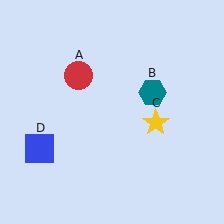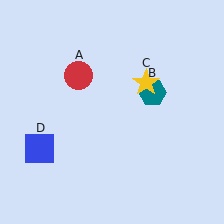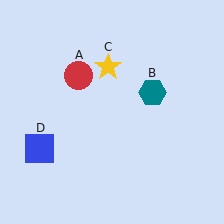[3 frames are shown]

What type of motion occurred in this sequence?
The yellow star (object C) rotated counterclockwise around the center of the scene.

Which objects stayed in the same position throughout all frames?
Red circle (object A) and teal hexagon (object B) and blue square (object D) remained stationary.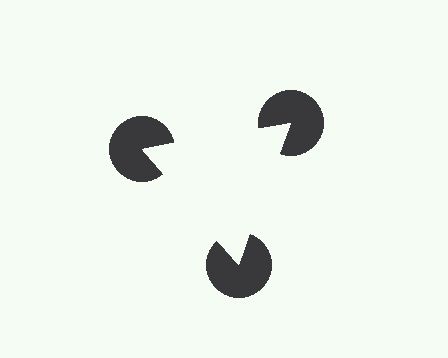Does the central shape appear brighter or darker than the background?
It typically appears slightly brighter than the background, even though no actual brightness change is drawn.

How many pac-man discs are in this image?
There are 3 — one at each vertex of the illusory triangle.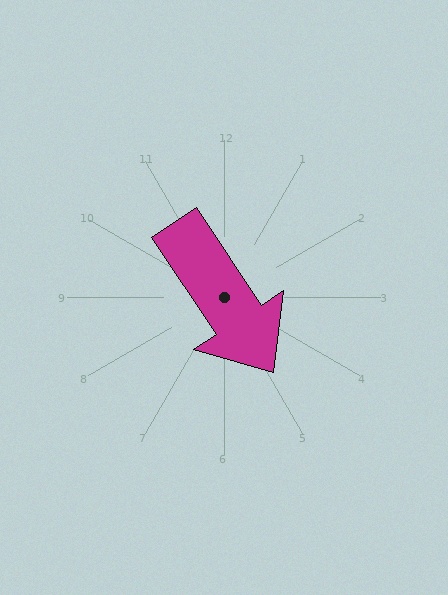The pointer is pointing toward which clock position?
Roughly 5 o'clock.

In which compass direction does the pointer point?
Southeast.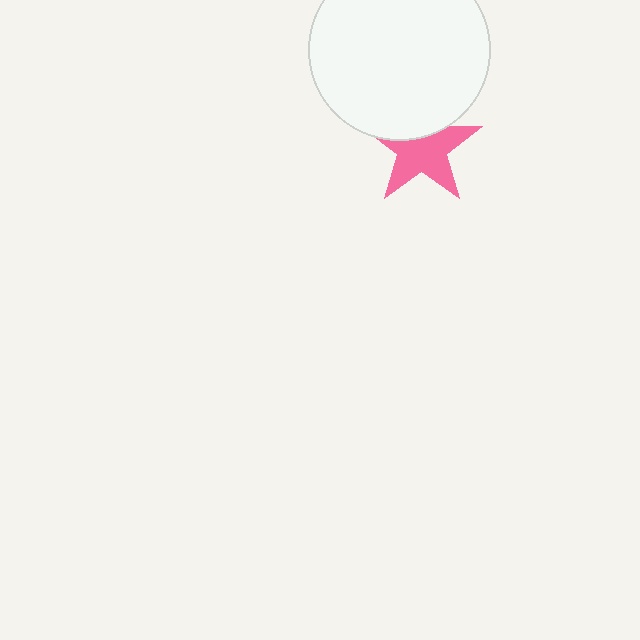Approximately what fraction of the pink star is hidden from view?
Roughly 34% of the pink star is hidden behind the white circle.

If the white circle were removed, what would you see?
You would see the complete pink star.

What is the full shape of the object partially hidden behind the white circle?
The partially hidden object is a pink star.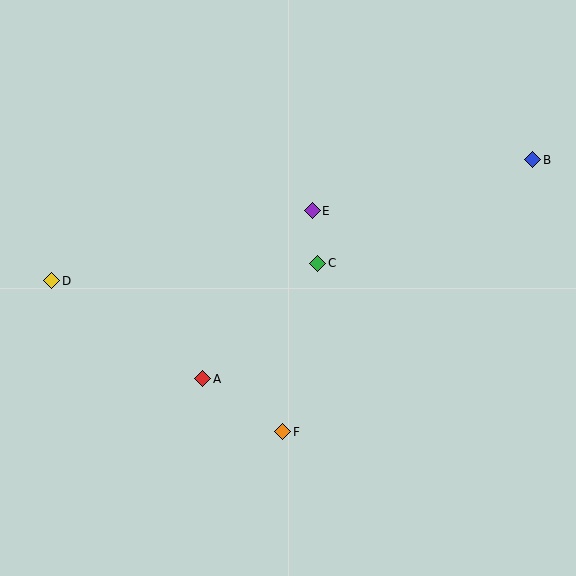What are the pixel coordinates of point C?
Point C is at (318, 263).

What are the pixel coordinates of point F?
Point F is at (283, 432).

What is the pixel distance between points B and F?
The distance between B and F is 369 pixels.